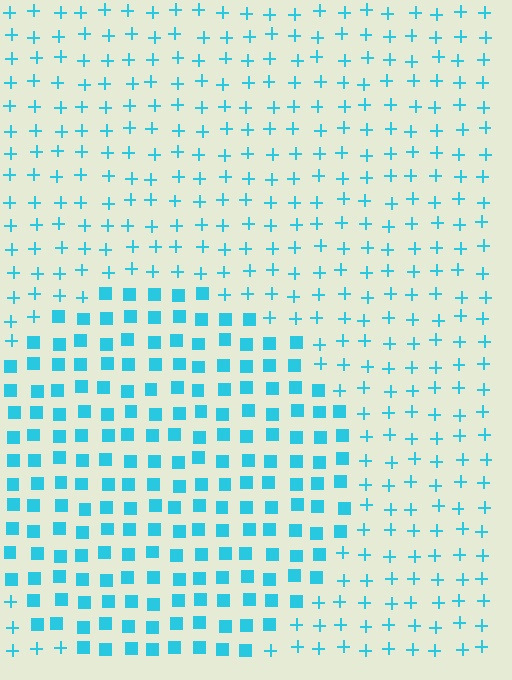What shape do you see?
I see a circle.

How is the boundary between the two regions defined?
The boundary is defined by a change in element shape: squares inside vs. plus signs outside. All elements share the same color and spacing.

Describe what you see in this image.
The image is filled with small cyan elements arranged in a uniform grid. A circle-shaped region contains squares, while the surrounding area contains plus signs. The boundary is defined purely by the change in element shape.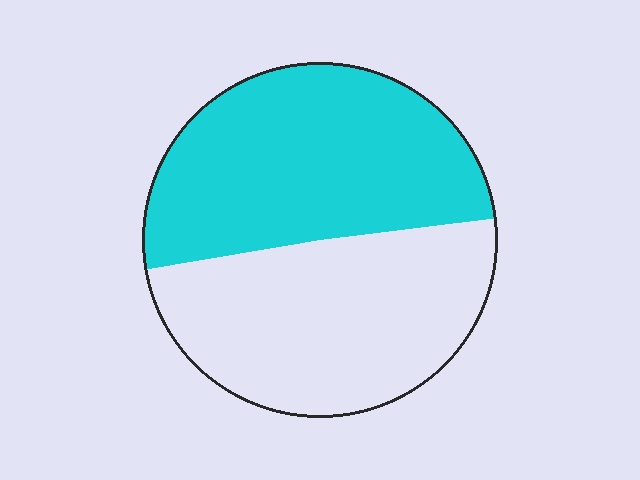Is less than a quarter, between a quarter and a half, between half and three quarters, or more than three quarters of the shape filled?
Between half and three quarters.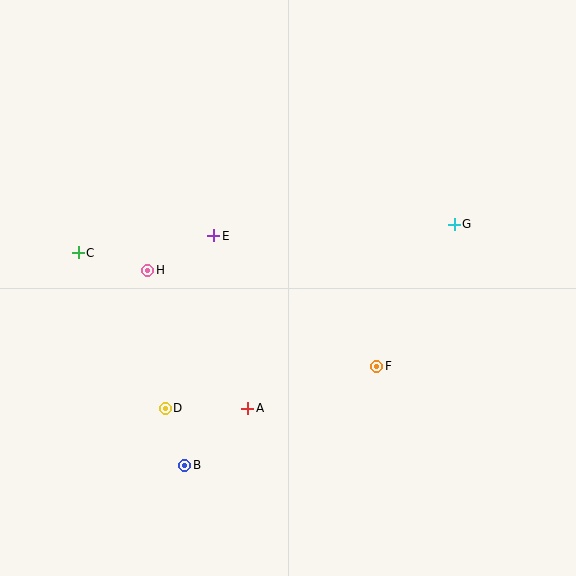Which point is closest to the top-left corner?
Point C is closest to the top-left corner.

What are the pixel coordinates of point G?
Point G is at (454, 224).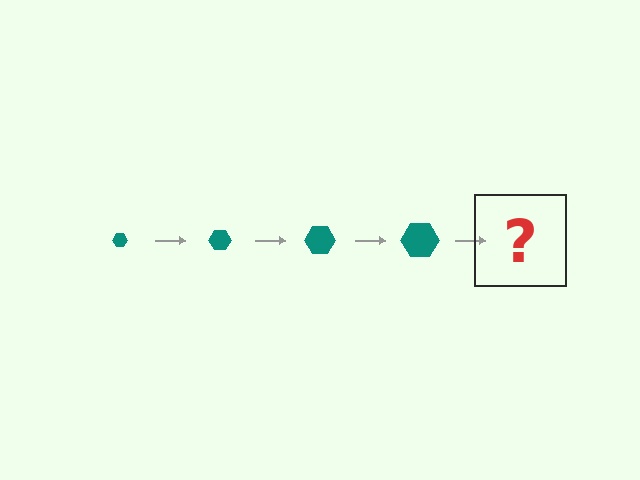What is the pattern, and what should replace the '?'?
The pattern is that the hexagon gets progressively larger each step. The '?' should be a teal hexagon, larger than the previous one.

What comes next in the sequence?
The next element should be a teal hexagon, larger than the previous one.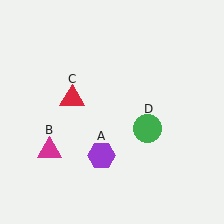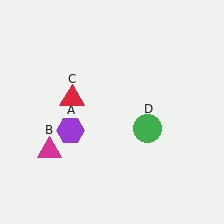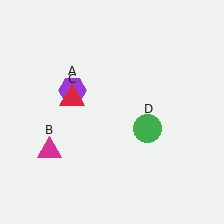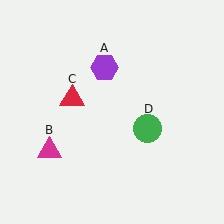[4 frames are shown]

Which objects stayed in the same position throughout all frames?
Magenta triangle (object B) and red triangle (object C) and green circle (object D) remained stationary.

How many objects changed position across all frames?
1 object changed position: purple hexagon (object A).